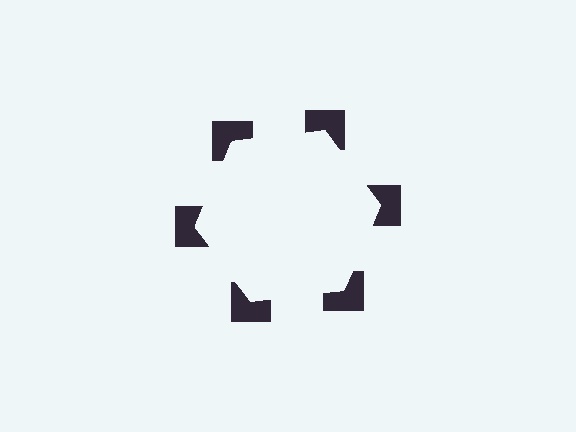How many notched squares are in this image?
There are 6 — one at each vertex of the illusory hexagon.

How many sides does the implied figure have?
6 sides.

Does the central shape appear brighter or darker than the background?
It typically appears slightly brighter than the background, even though no actual brightness change is drawn.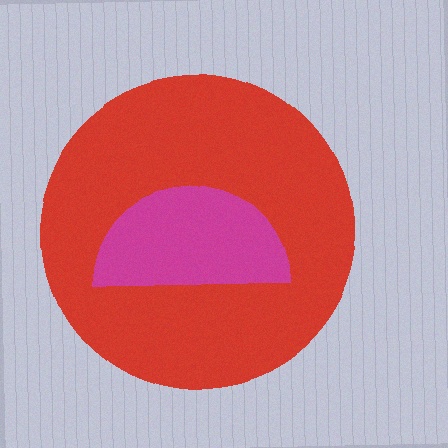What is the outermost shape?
The red circle.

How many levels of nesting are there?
2.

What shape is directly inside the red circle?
The magenta semicircle.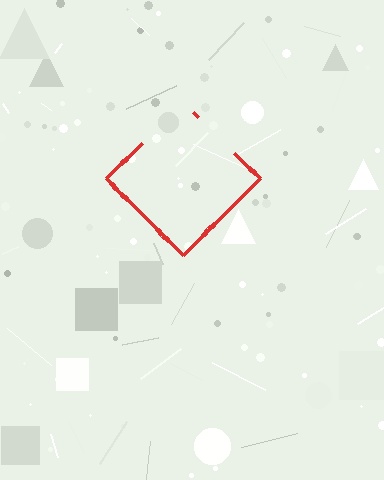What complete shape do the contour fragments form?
The contour fragments form a diamond.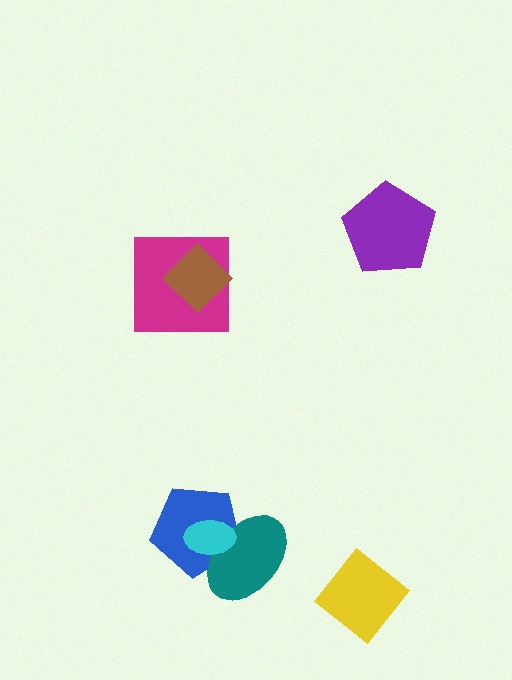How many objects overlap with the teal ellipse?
2 objects overlap with the teal ellipse.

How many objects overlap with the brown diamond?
1 object overlaps with the brown diamond.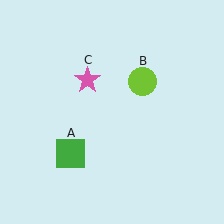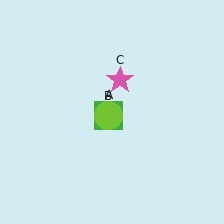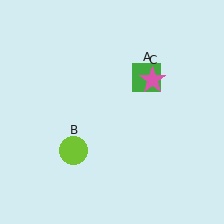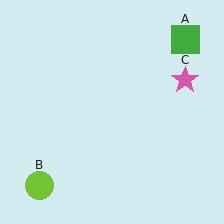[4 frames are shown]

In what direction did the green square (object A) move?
The green square (object A) moved up and to the right.